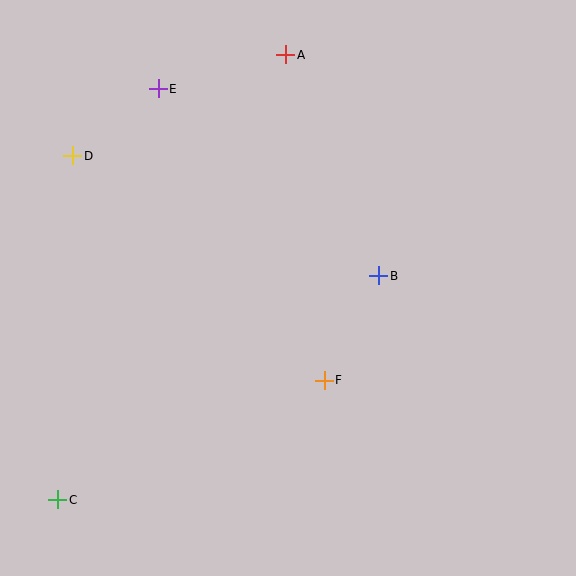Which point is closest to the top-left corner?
Point D is closest to the top-left corner.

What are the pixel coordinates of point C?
Point C is at (58, 500).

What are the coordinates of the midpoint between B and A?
The midpoint between B and A is at (332, 165).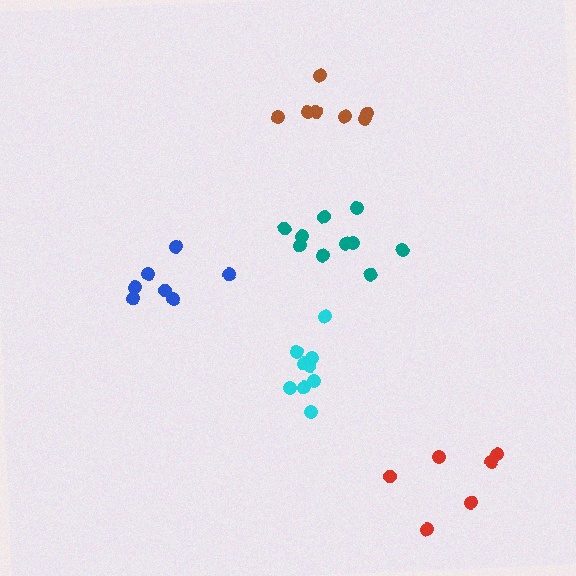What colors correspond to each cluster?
The clusters are colored: blue, teal, red, brown, cyan.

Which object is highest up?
The brown cluster is topmost.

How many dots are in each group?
Group 1: 7 dots, Group 2: 10 dots, Group 3: 6 dots, Group 4: 7 dots, Group 5: 9 dots (39 total).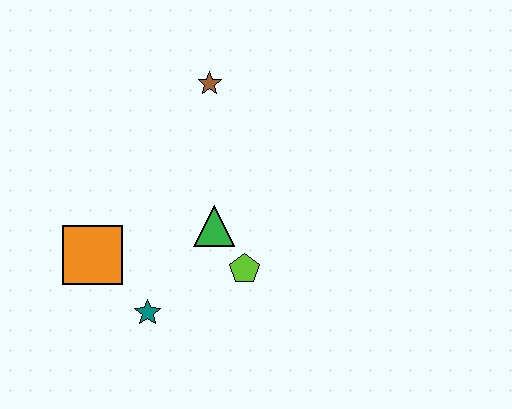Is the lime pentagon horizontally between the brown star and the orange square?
No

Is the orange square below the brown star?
Yes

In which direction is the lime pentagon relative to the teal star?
The lime pentagon is to the right of the teal star.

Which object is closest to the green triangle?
The lime pentagon is closest to the green triangle.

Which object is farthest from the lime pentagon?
The brown star is farthest from the lime pentagon.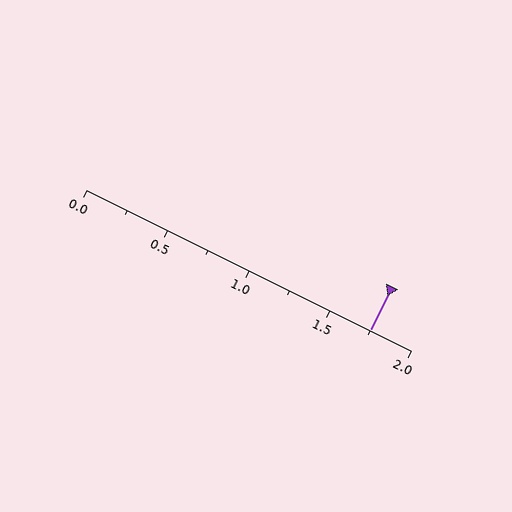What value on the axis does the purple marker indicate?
The marker indicates approximately 1.75.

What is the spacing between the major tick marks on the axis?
The major ticks are spaced 0.5 apart.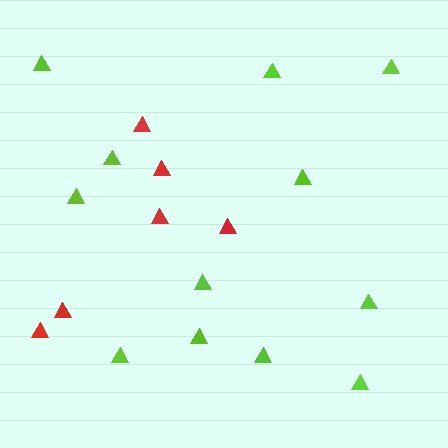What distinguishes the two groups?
There are 2 groups: one group of red triangles (6) and one group of lime triangles (12).